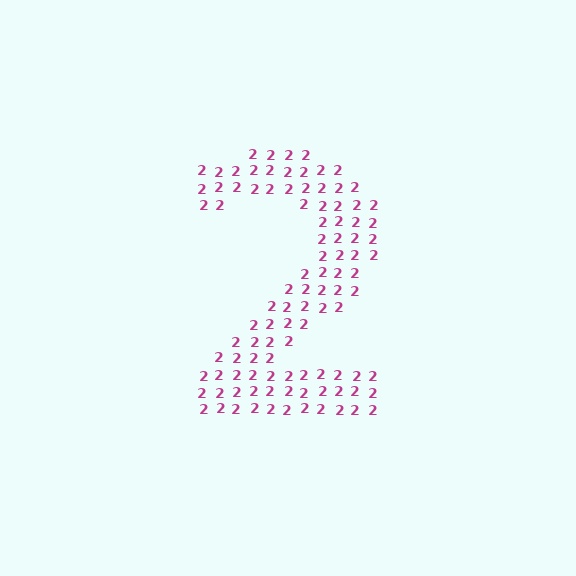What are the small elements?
The small elements are digit 2's.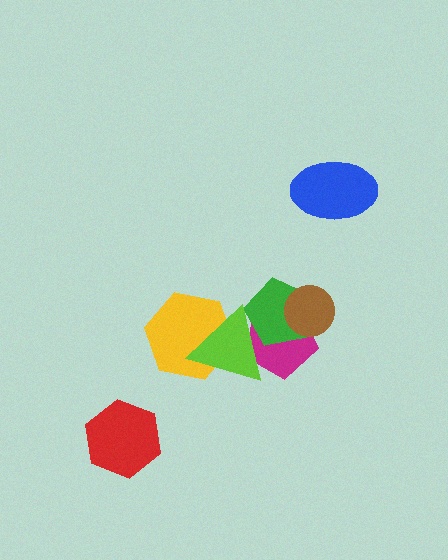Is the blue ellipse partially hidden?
No, no other shape covers it.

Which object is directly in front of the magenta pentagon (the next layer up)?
The green pentagon is directly in front of the magenta pentagon.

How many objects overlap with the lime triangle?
3 objects overlap with the lime triangle.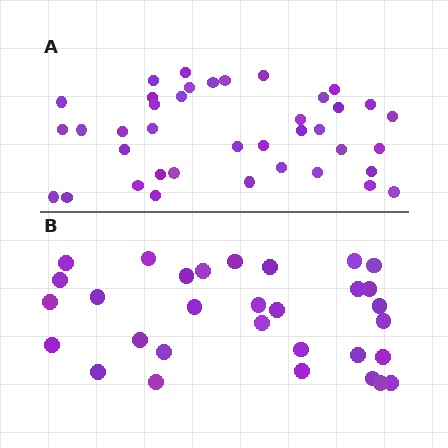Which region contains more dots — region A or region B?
Region A (the top region) has more dots.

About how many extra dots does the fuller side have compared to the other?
Region A has roughly 8 or so more dots than region B.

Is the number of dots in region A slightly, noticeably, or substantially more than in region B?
Region A has noticeably more, but not dramatically so. The ratio is roughly 1.3 to 1.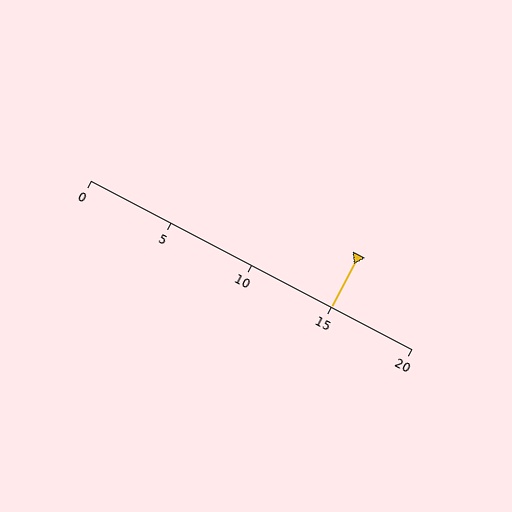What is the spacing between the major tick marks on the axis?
The major ticks are spaced 5 apart.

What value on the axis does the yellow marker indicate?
The marker indicates approximately 15.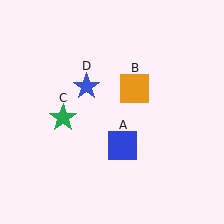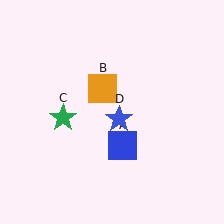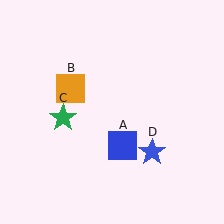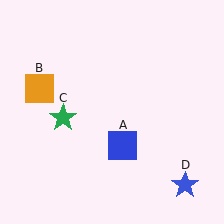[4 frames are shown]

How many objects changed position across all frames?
2 objects changed position: orange square (object B), blue star (object D).